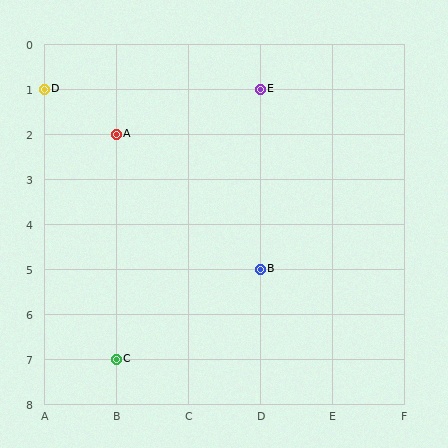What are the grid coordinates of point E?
Point E is at grid coordinates (D, 1).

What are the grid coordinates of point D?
Point D is at grid coordinates (A, 1).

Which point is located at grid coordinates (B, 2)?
Point A is at (B, 2).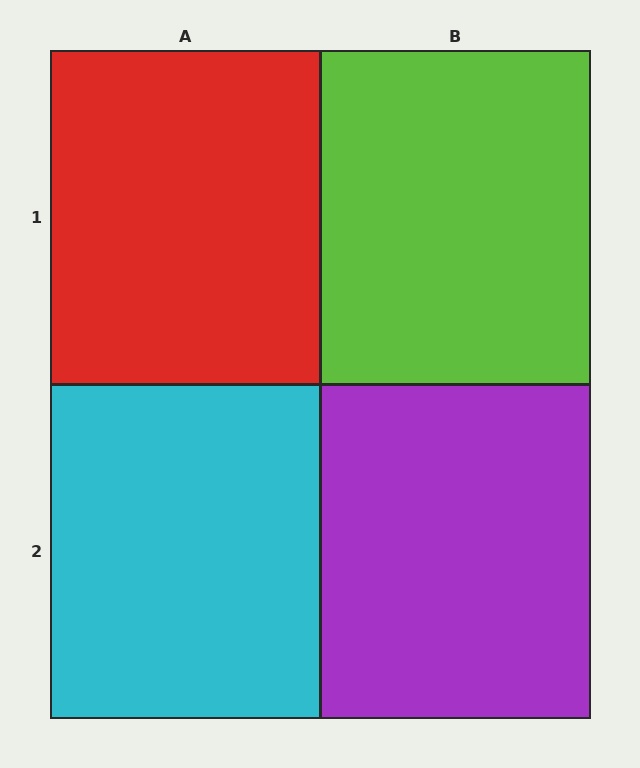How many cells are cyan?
1 cell is cyan.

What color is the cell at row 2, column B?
Purple.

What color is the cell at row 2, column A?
Cyan.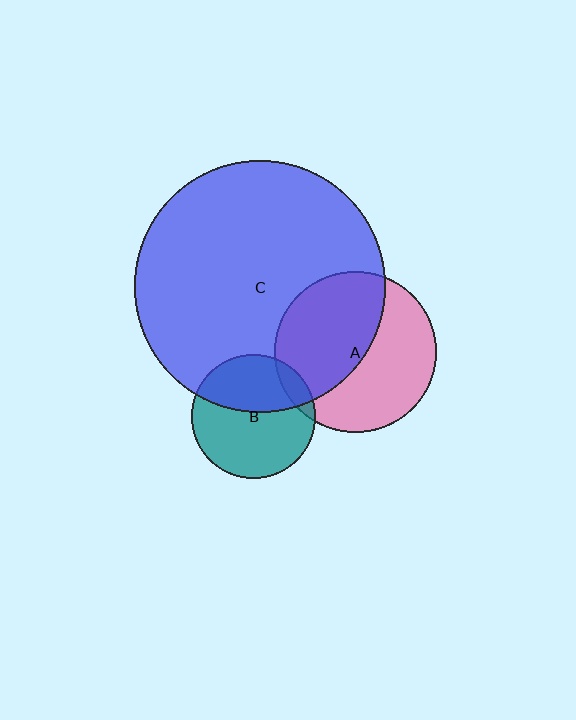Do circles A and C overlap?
Yes.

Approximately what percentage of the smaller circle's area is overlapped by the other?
Approximately 50%.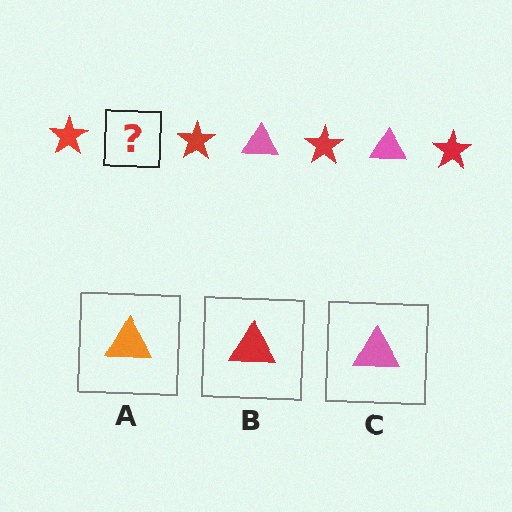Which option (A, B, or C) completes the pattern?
C.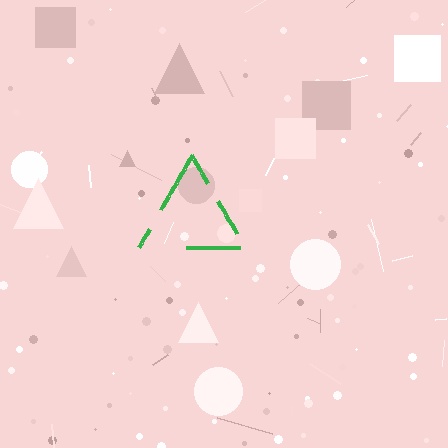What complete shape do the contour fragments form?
The contour fragments form a triangle.